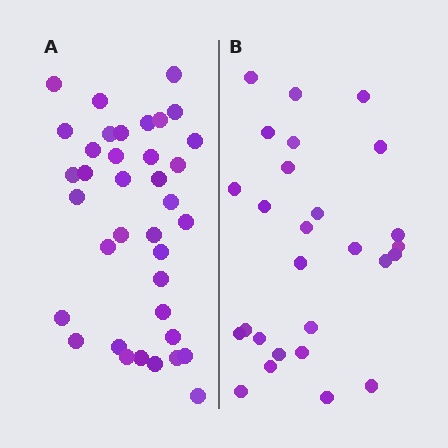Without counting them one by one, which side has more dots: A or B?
Region A (the left region) has more dots.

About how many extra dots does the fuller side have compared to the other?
Region A has roughly 10 or so more dots than region B.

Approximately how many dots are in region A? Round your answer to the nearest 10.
About 40 dots. (The exact count is 37, which rounds to 40.)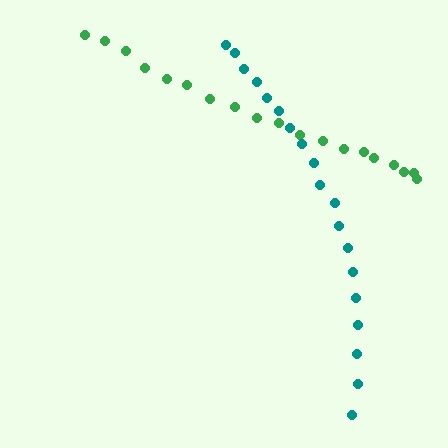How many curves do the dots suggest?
There are 2 distinct paths.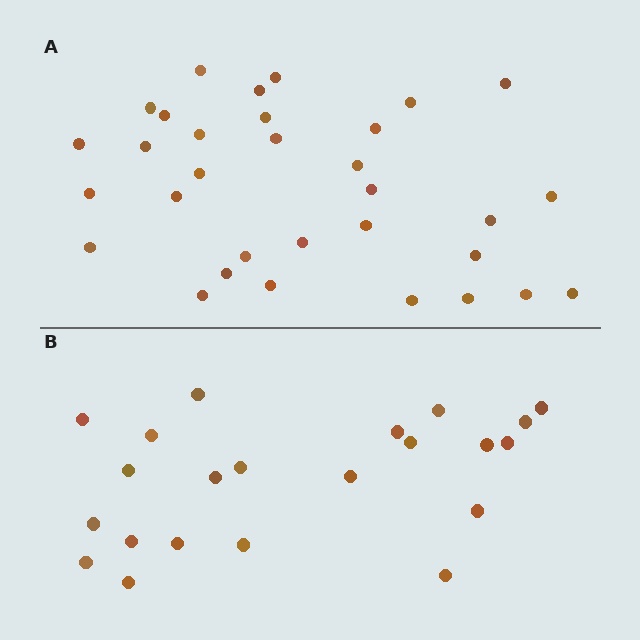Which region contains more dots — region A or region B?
Region A (the top region) has more dots.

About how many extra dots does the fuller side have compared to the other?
Region A has roughly 10 or so more dots than region B.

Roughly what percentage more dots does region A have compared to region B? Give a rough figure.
About 45% more.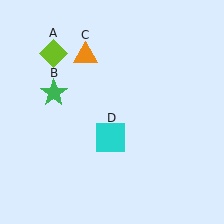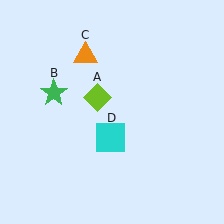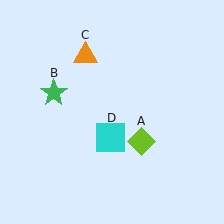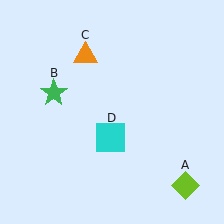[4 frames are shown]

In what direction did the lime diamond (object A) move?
The lime diamond (object A) moved down and to the right.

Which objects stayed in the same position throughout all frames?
Green star (object B) and orange triangle (object C) and cyan square (object D) remained stationary.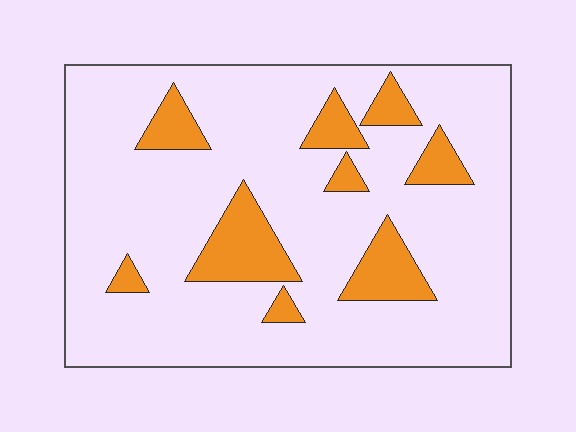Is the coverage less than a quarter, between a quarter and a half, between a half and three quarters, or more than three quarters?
Less than a quarter.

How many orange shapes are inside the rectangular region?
9.